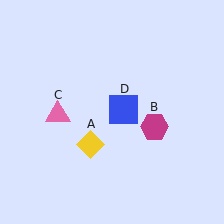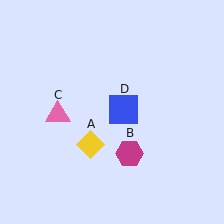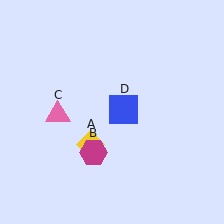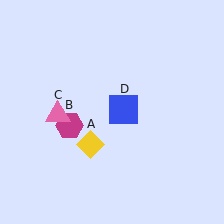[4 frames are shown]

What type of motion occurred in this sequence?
The magenta hexagon (object B) rotated clockwise around the center of the scene.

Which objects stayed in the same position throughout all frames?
Yellow diamond (object A) and pink triangle (object C) and blue square (object D) remained stationary.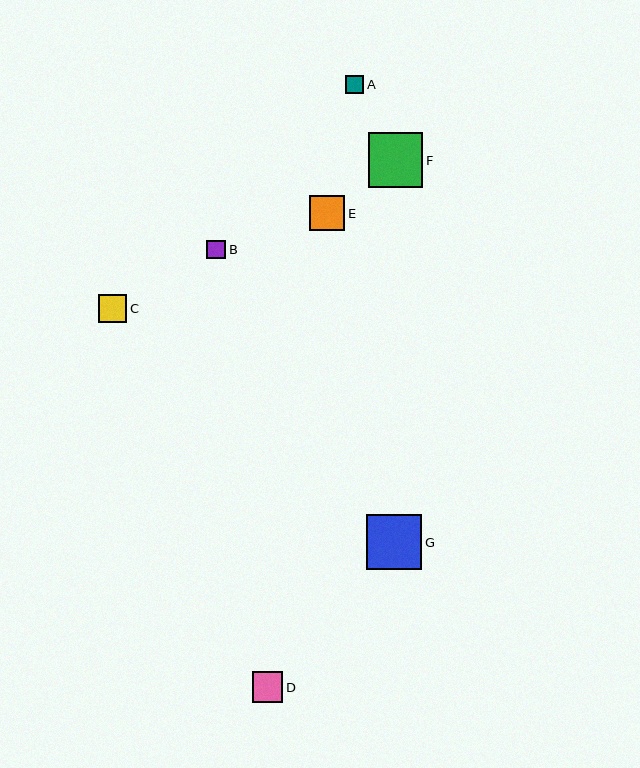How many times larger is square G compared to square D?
Square G is approximately 1.8 times the size of square D.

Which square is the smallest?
Square A is the smallest with a size of approximately 18 pixels.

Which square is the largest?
Square G is the largest with a size of approximately 55 pixels.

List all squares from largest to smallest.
From largest to smallest: G, F, E, D, C, B, A.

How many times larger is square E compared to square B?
Square E is approximately 1.9 times the size of square B.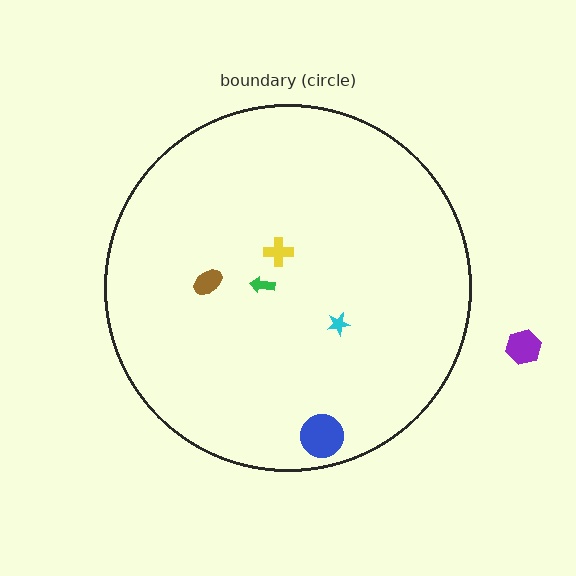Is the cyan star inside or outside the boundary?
Inside.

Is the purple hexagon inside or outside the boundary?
Outside.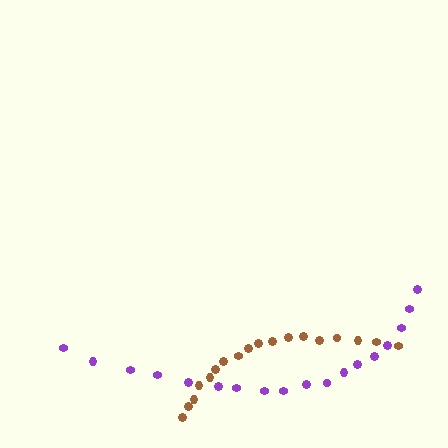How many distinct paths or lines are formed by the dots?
There are 2 distinct paths.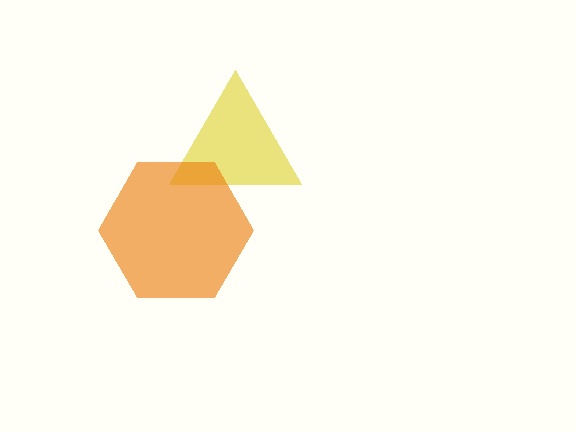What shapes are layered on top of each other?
The layered shapes are: a yellow triangle, an orange hexagon.